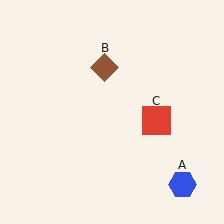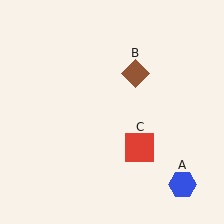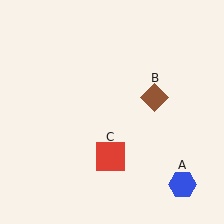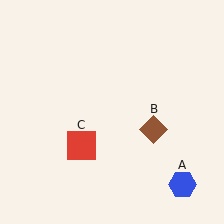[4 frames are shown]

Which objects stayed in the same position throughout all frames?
Blue hexagon (object A) remained stationary.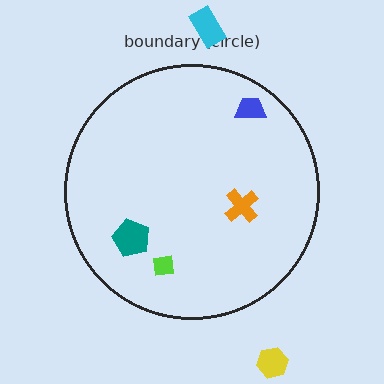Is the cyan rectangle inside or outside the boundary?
Outside.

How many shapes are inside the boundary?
4 inside, 2 outside.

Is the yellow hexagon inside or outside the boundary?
Outside.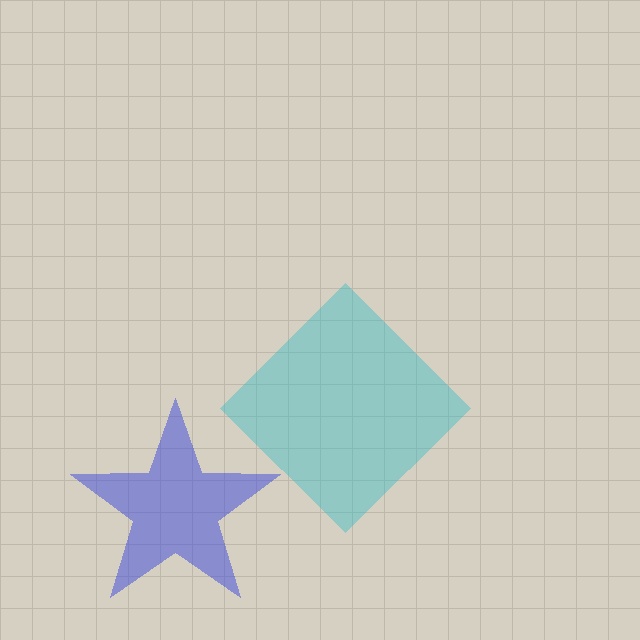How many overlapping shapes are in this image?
There are 2 overlapping shapes in the image.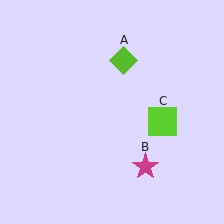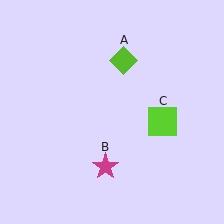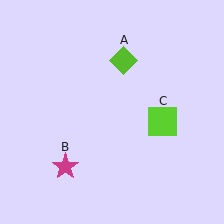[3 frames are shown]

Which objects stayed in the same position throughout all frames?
Lime diamond (object A) and lime square (object C) remained stationary.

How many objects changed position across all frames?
1 object changed position: magenta star (object B).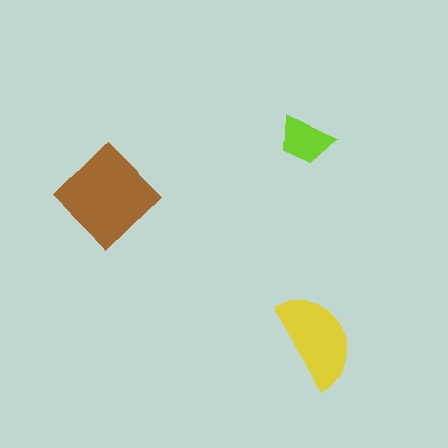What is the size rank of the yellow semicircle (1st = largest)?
2nd.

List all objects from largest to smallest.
The brown diamond, the yellow semicircle, the lime trapezoid.